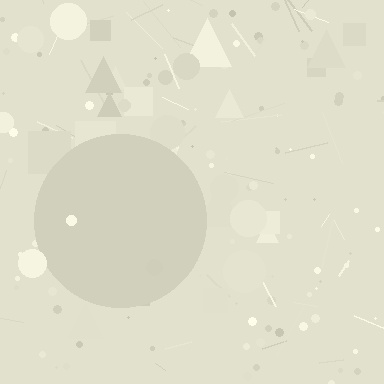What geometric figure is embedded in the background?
A circle is embedded in the background.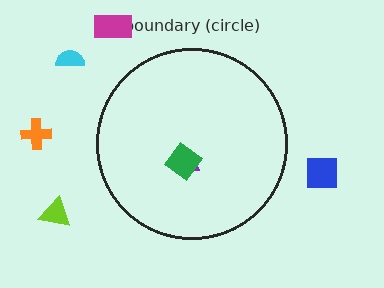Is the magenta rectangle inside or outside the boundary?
Outside.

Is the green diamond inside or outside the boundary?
Inside.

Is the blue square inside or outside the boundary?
Outside.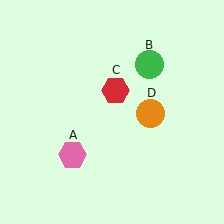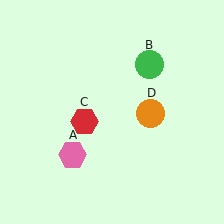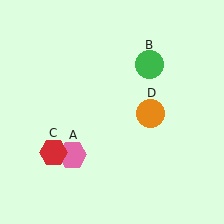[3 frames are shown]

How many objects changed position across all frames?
1 object changed position: red hexagon (object C).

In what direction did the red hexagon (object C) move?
The red hexagon (object C) moved down and to the left.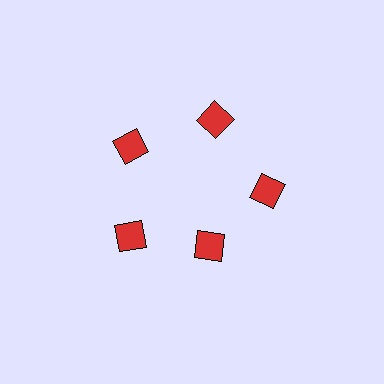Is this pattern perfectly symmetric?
No. The 5 red diamonds are arranged in a ring, but one element near the 5 o'clock position is pulled inward toward the center, breaking the 5-fold rotational symmetry.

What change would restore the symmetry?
The symmetry would be restored by moving it outward, back onto the ring so that all 5 diamonds sit at equal angles and equal distance from the center.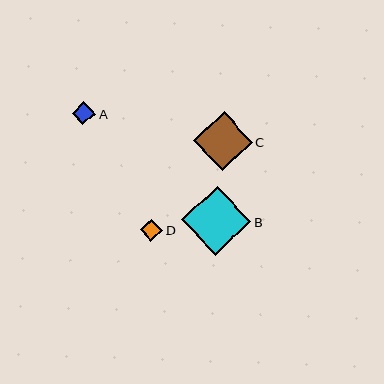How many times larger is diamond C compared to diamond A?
Diamond C is approximately 2.5 times the size of diamond A.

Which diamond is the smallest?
Diamond D is the smallest with a size of approximately 22 pixels.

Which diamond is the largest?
Diamond B is the largest with a size of approximately 69 pixels.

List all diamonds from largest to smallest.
From largest to smallest: B, C, A, D.